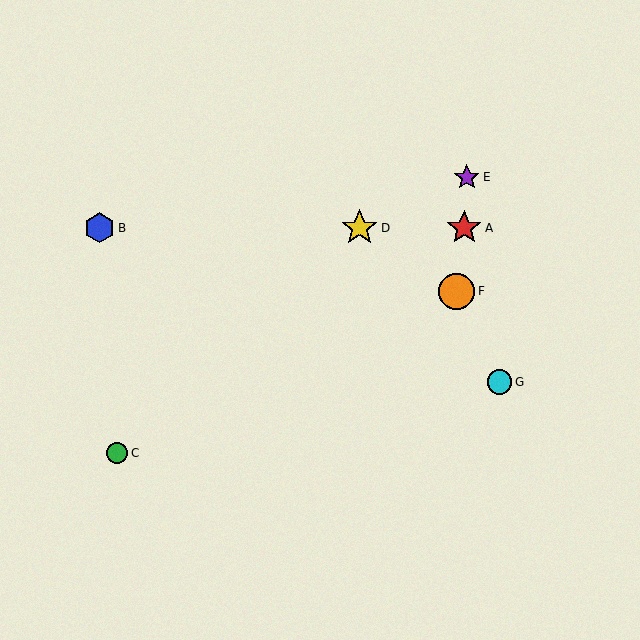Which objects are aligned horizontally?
Objects A, B, D are aligned horizontally.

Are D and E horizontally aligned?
No, D is at y≈228 and E is at y≈177.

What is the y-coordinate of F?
Object F is at y≈291.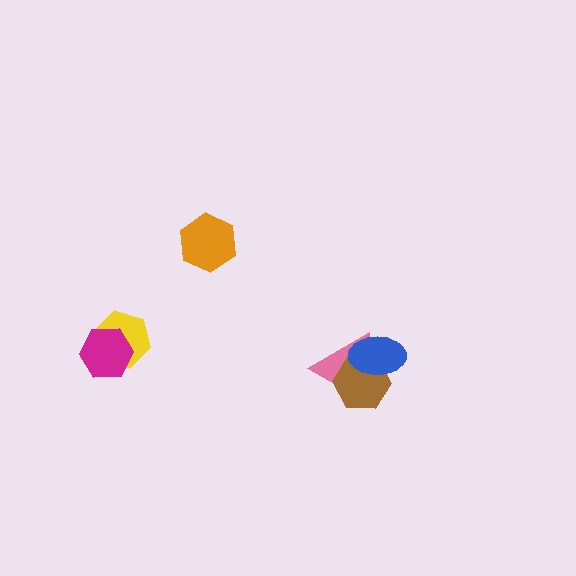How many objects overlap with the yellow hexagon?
1 object overlaps with the yellow hexagon.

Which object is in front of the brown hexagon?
The blue ellipse is in front of the brown hexagon.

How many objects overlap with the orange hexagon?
0 objects overlap with the orange hexagon.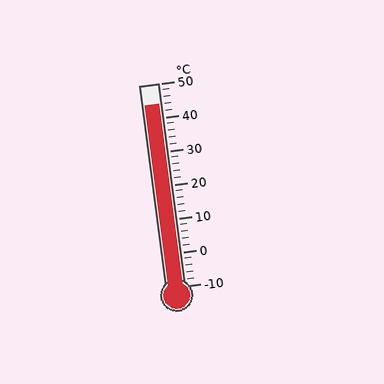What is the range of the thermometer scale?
The thermometer scale ranges from -10°C to 50°C.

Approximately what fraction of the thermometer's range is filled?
The thermometer is filled to approximately 90% of its range.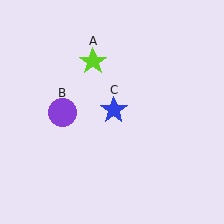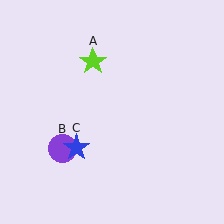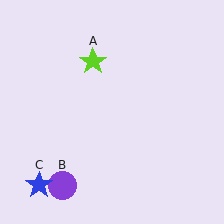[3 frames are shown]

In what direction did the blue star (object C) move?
The blue star (object C) moved down and to the left.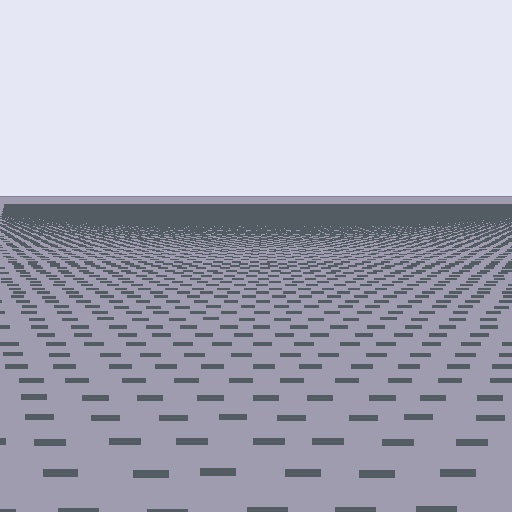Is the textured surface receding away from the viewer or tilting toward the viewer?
The surface is receding away from the viewer. Texture elements get smaller and denser toward the top.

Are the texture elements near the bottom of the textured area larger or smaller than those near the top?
Larger. Near the bottom, elements are closer to the viewer and appear at a bigger on-screen size.